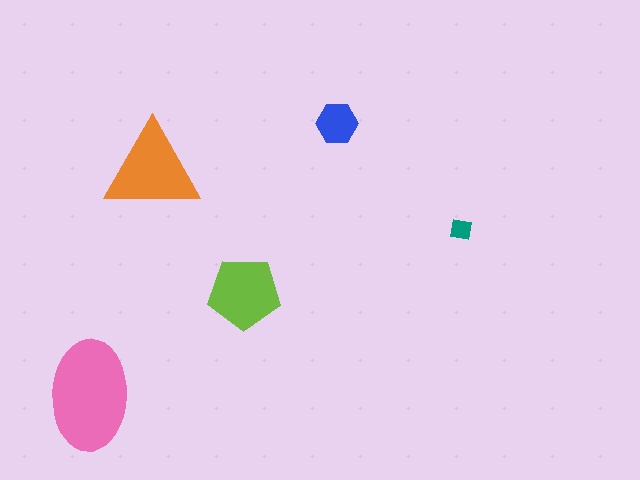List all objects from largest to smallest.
The pink ellipse, the orange triangle, the lime pentagon, the blue hexagon, the teal square.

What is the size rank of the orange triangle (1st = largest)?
2nd.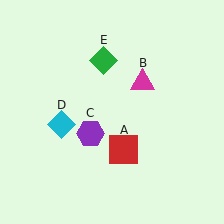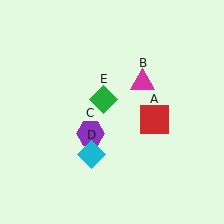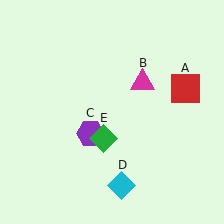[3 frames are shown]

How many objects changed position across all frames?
3 objects changed position: red square (object A), cyan diamond (object D), green diamond (object E).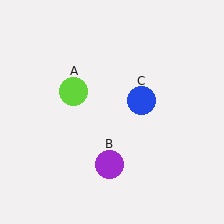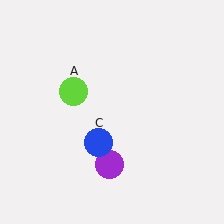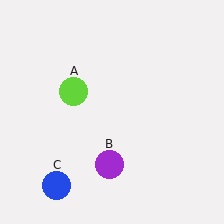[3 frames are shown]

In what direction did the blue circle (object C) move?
The blue circle (object C) moved down and to the left.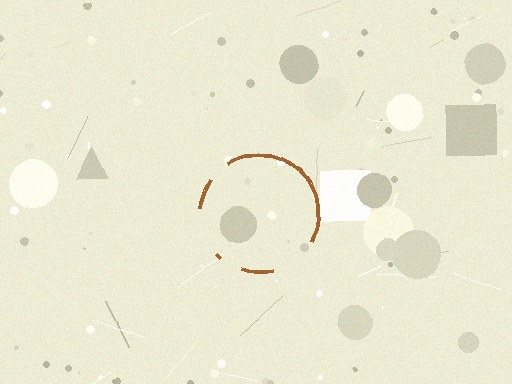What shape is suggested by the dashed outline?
The dashed outline suggests a circle.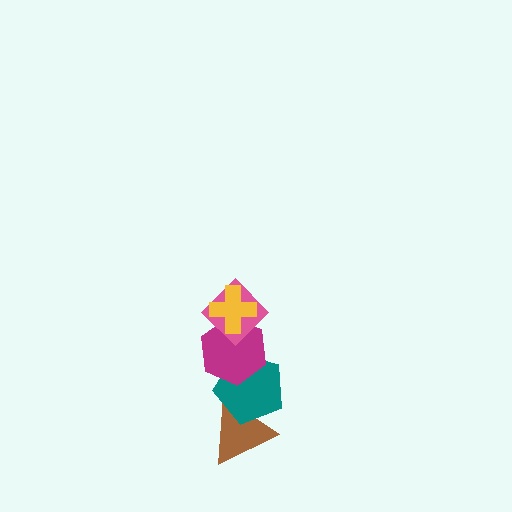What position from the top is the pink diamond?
The pink diamond is 2nd from the top.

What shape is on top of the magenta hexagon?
The pink diamond is on top of the magenta hexagon.